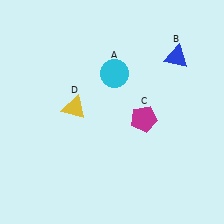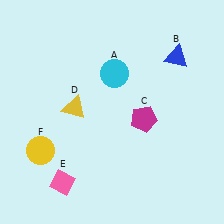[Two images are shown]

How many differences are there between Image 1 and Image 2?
There are 2 differences between the two images.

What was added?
A pink diamond (E), a yellow circle (F) were added in Image 2.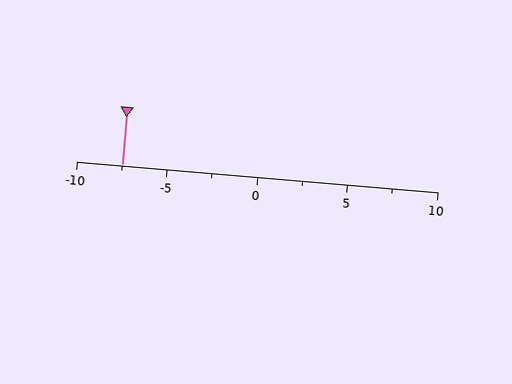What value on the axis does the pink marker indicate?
The marker indicates approximately -7.5.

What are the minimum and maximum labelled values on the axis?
The axis runs from -10 to 10.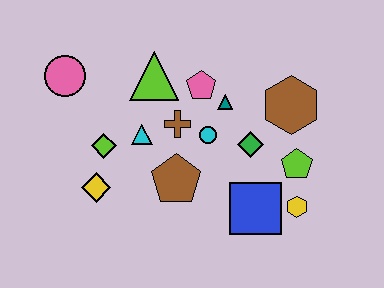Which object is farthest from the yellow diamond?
The brown hexagon is farthest from the yellow diamond.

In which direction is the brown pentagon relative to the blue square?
The brown pentagon is to the left of the blue square.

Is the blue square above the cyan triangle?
No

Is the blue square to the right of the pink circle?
Yes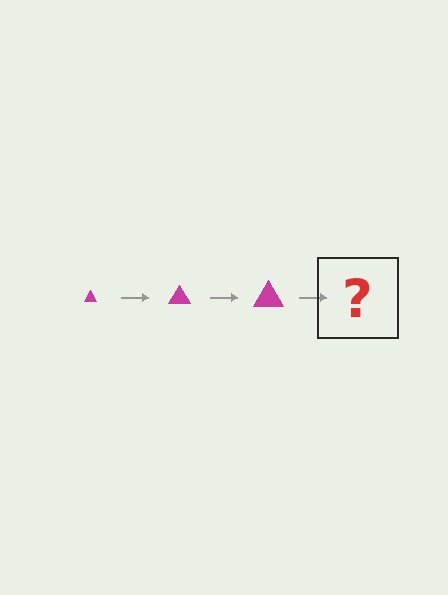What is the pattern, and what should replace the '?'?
The pattern is that the triangle gets progressively larger each step. The '?' should be a magenta triangle, larger than the previous one.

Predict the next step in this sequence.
The next step is a magenta triangle, larger than the previous one.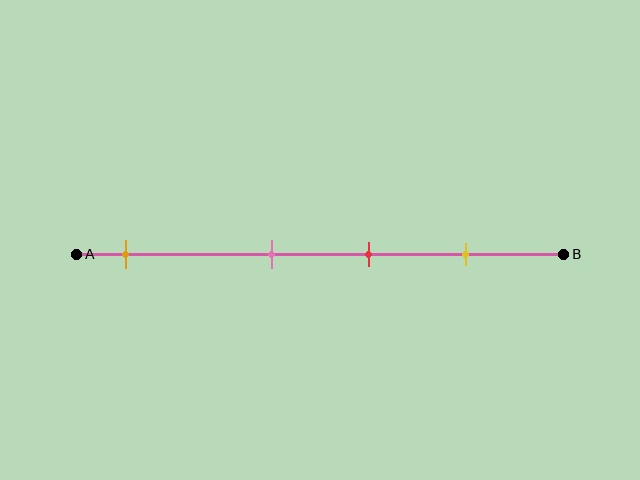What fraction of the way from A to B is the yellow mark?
The yellow mark is approximately 80% (0.8) of the way from A to B.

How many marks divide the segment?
There are 4 marks dividing the segment.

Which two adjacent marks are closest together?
The pink and red marks are the closest adjacent pair.